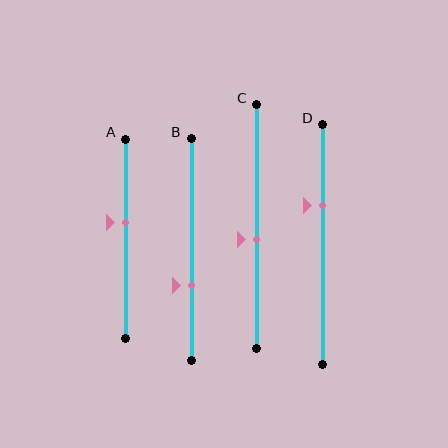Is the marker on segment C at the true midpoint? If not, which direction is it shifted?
No, the marker on segment C is shifted downward by about 5% of the segment length.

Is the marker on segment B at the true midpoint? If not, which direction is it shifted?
No, the marker on segment B is shifted downward by about 16% of the segment length.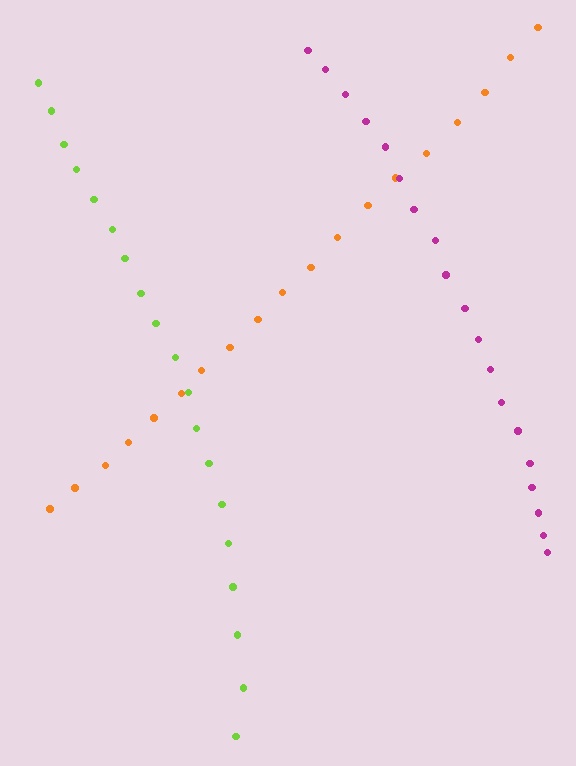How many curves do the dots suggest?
There are 3 distinct paths.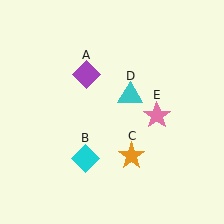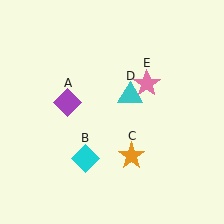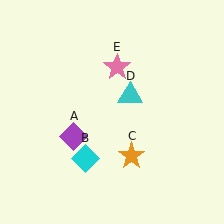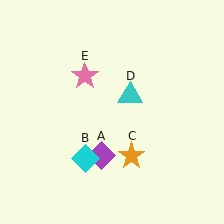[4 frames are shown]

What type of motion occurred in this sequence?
The purple diamond (object A), pink star (object E) rotated counterclockwise around the center of the scene.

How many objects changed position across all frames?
2 objects changed position: purple diamond (object A), pink star (object E).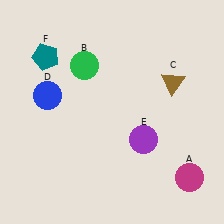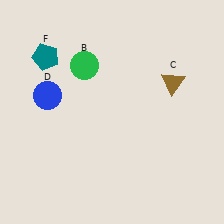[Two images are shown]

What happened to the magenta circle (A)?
The magenta circle (A) was removed in Image 2. It was in the bottom-right area of Image 1.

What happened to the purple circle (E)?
The purple circle (E) was removed in Image 2. It was in the bottom-right area of Image 1.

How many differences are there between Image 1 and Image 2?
There are 2 differences between the two images.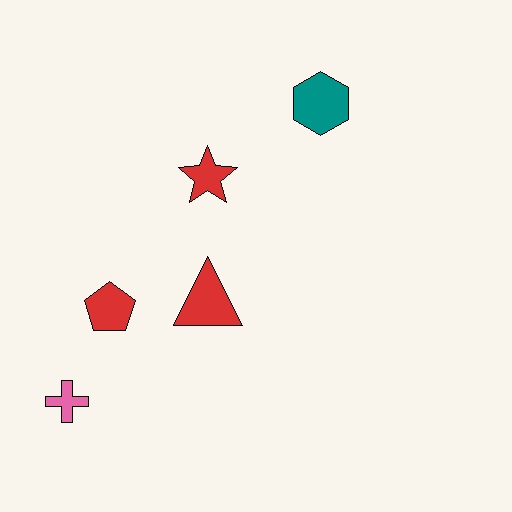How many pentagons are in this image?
There is 1 pentagon.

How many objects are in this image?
There are 5 objects.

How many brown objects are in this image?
There are no brown objects.